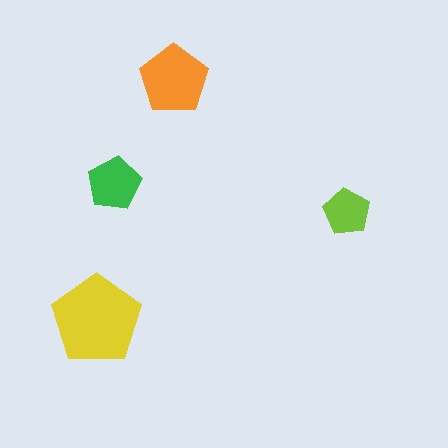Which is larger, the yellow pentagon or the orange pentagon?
The yellow one.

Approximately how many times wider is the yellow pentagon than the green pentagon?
About 1.5 times wider.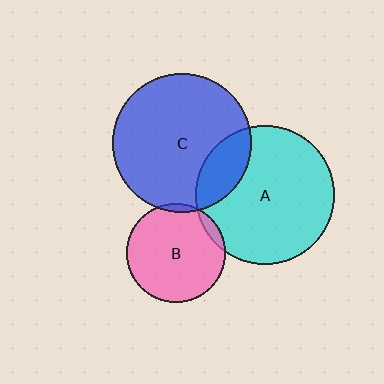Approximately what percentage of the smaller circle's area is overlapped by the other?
Approximately 5%.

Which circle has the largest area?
Circle C (blue).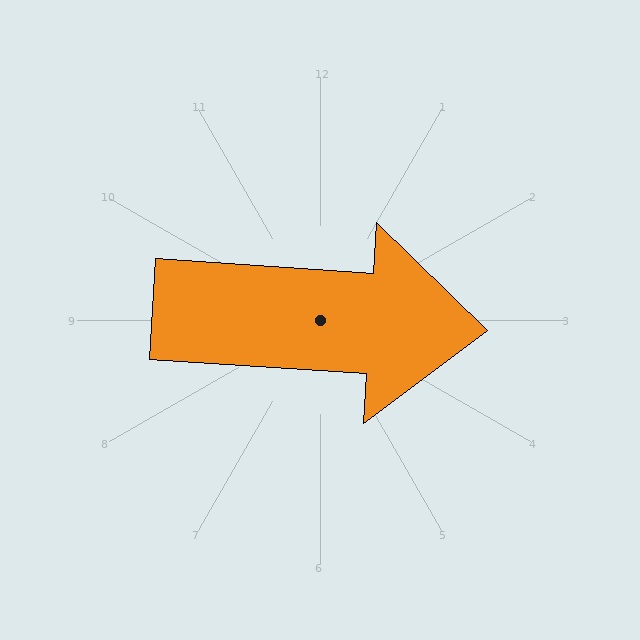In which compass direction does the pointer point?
East.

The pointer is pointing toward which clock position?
Roughly 3 o'clock.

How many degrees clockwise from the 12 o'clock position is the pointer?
Approximately 94 degrees.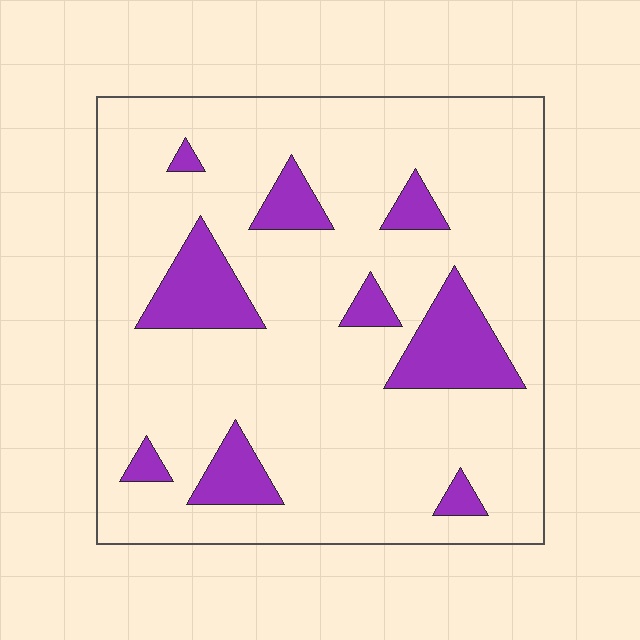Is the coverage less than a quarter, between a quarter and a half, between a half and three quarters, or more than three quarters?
Less than a quarter.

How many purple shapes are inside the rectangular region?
9.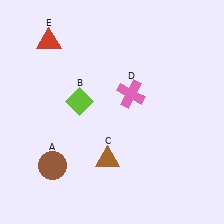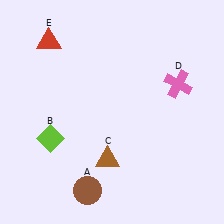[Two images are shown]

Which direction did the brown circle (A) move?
The brown circle (A) moved right.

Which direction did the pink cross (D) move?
The pink cross (D) moved right.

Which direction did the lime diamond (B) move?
The lime diamond (B) moved down.